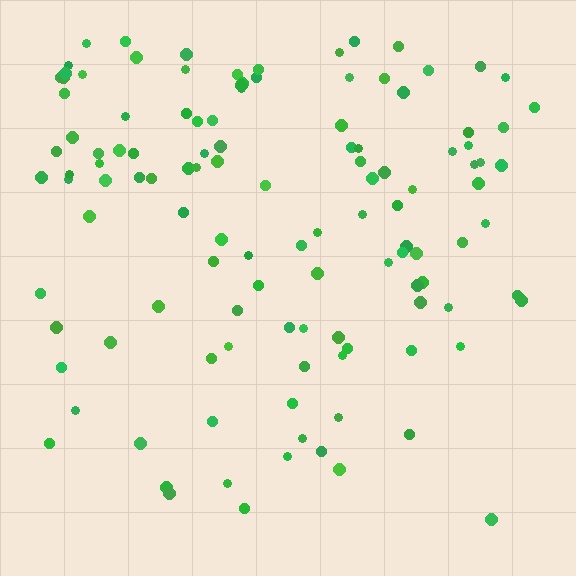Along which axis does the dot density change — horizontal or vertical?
Vertical.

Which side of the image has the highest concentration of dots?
The top.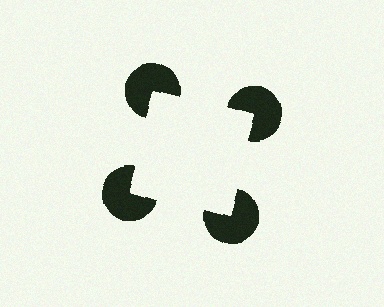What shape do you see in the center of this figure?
An illusory square — its edges are inferred from the aligned wedge cuts in the pac-man discs, not physically drawn.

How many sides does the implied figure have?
4 sides.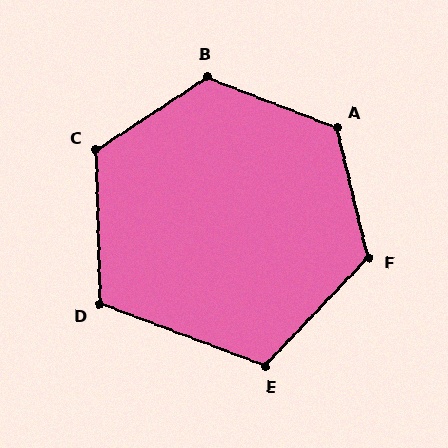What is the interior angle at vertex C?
Approximately 122 degrees (obtuse).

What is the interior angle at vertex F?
Approximately 123 degrees (obtuse).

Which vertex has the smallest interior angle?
D, at approximately 112 degrees.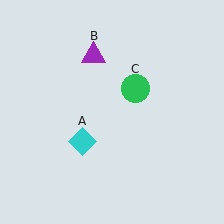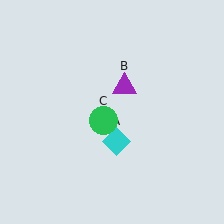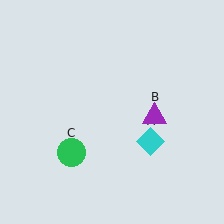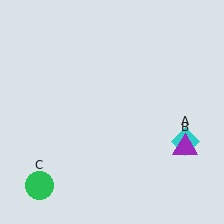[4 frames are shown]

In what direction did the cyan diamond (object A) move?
The cyan diamond (object A) moved right.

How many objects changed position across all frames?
3 objects changed position: cyan diamond (object A), purple triangle (object B), green circle (object C).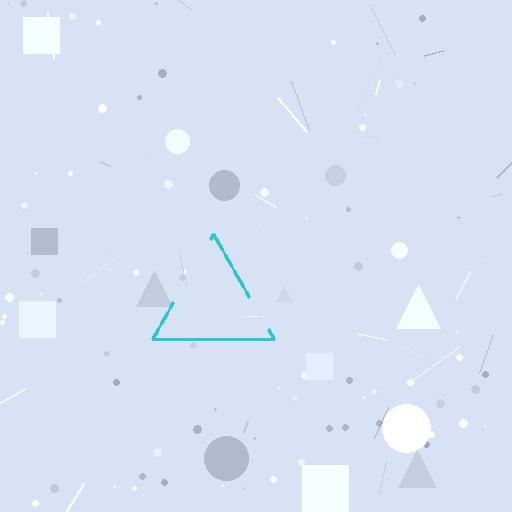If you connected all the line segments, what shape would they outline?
They would outline a triangle.